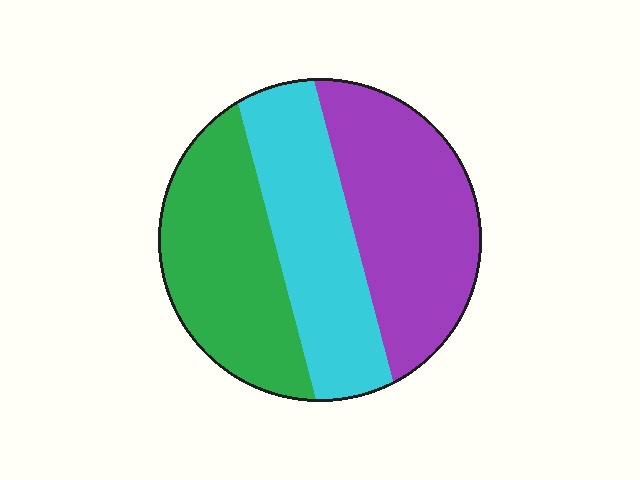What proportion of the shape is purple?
Purple covers roughly 35% of the shape.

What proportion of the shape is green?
Green takes up about one third (1/3) of the shape.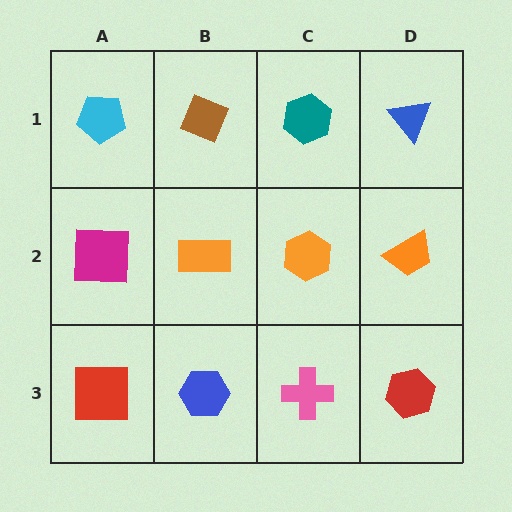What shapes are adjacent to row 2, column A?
A cyan pentagon (row 1, column A), a red square (row 3, column A), an orange rectangle (row 2, column B).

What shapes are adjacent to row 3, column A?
A magenta square (row 2, column A), a blue hexagon (row 3, column B).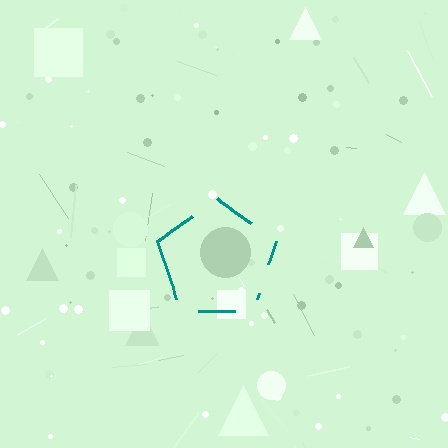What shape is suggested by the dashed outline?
The dashed outline suggests a pentagon.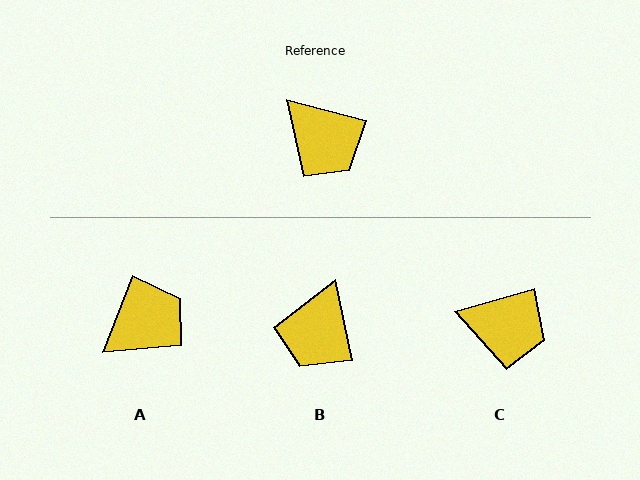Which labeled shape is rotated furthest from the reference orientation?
A, about 83 degrees away.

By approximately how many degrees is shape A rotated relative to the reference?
Approximately 83 degrees counter-clockwise.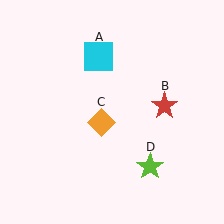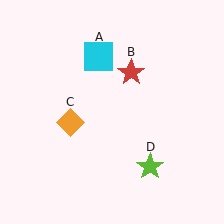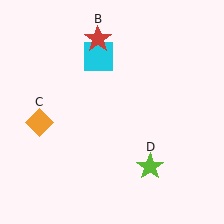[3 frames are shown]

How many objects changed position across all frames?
2 objects changed position: red star (object B), orange diamond (object C).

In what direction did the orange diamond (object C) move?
The orange diamond (object C) moved left.